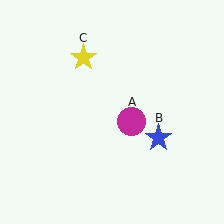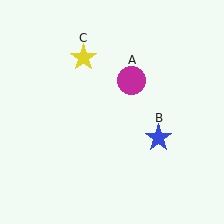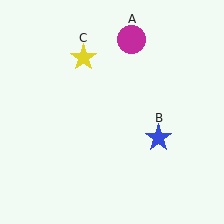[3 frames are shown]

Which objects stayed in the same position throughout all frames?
Blue star (object B) and yellow star (object C) remained stationary.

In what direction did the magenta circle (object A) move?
The magenta circle (object A) moved up.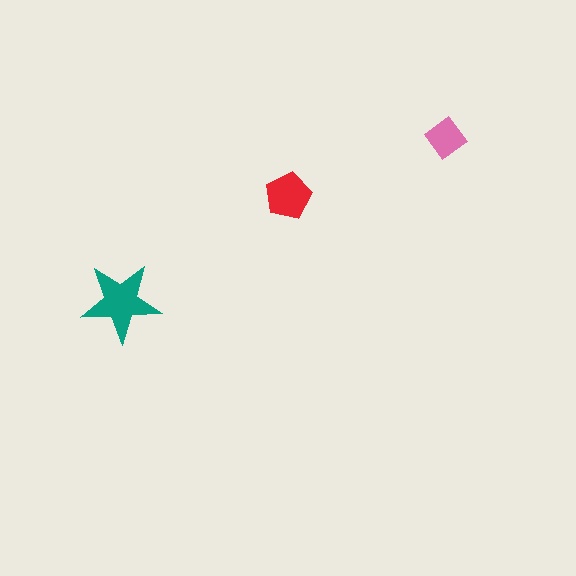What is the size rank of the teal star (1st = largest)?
1st.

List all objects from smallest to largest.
The pink diamond, the red pentagon, the teal star.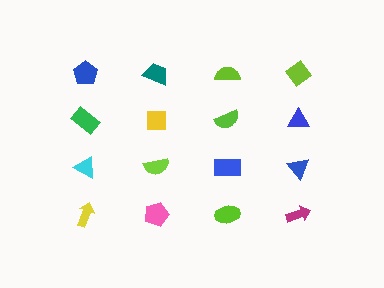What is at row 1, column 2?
A teal trapezoid.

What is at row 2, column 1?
A green rectangle.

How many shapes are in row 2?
4 shapes.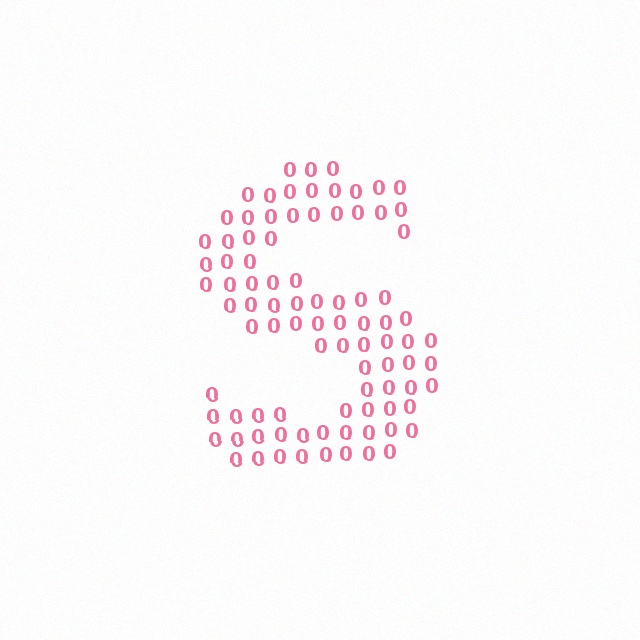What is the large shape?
The large shape is the letter S.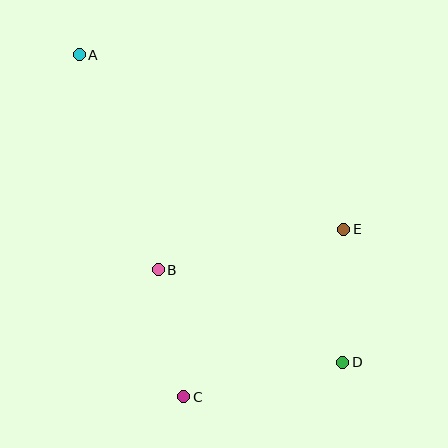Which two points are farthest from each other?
Points A and D are farthest from each other.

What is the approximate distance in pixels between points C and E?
The distance between C and E is approximately 231 pixels.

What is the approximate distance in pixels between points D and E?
The distance between D and E is approximately 133 pixels.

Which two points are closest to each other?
Points B and C are closest to each other.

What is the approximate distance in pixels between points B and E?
The distance between B and E is approximately 190 pixels.